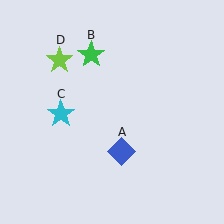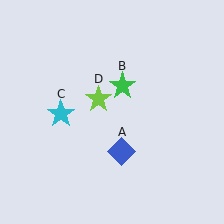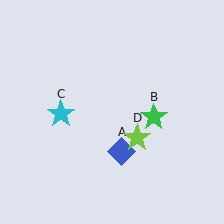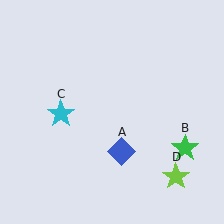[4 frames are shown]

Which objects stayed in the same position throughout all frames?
Blue diamond (object A) and cyan star (object C) remained stationary.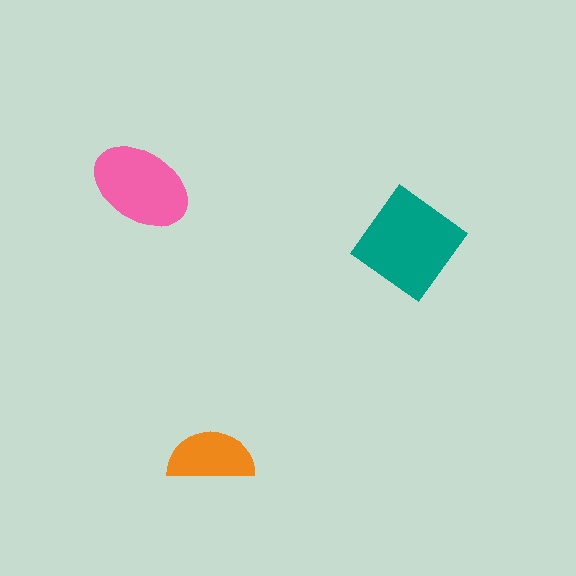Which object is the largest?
The teal diamond.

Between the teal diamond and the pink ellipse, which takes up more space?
The teal diamond.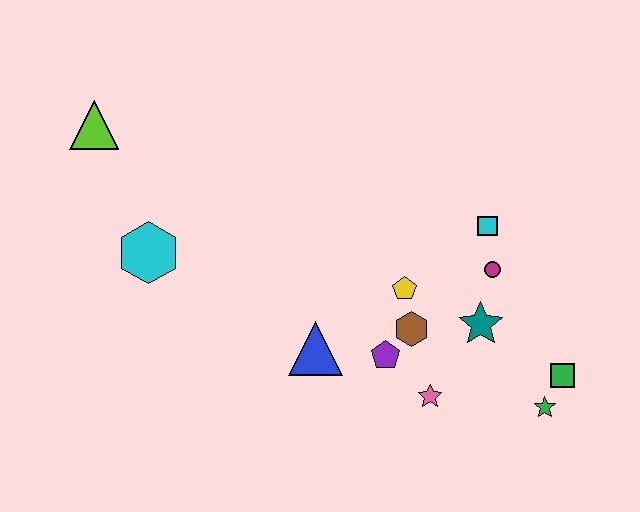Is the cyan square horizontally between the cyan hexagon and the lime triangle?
No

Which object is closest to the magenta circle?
The cyan square is closest to the magenta circle.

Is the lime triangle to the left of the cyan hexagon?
Yes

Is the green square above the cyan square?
No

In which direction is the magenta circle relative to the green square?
The magenta circle is above the green square.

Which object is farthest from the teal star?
The lime triangle is farthest from the teal star.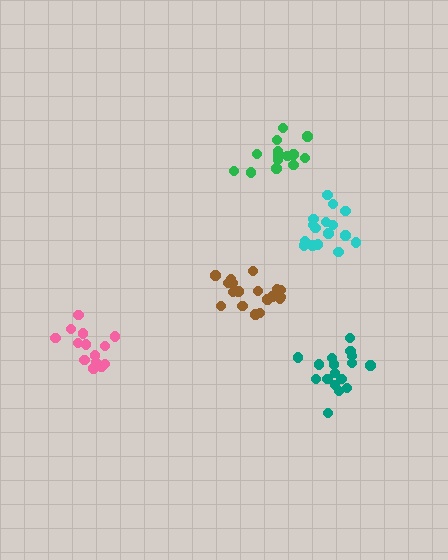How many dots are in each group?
Group 1: 17 dots, Group 2: 14 dots, Group 3: 14 dots, Group 4: 18 dots, Group 5: 16 dots (79 total).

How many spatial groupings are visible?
There are 5 spatial groupings.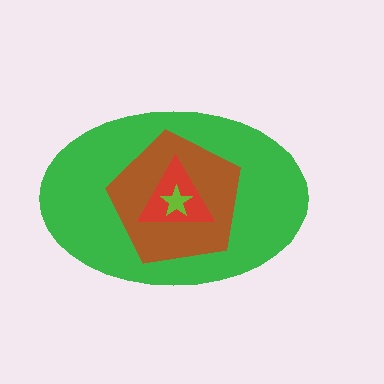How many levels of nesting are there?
4.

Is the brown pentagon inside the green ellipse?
Yes.